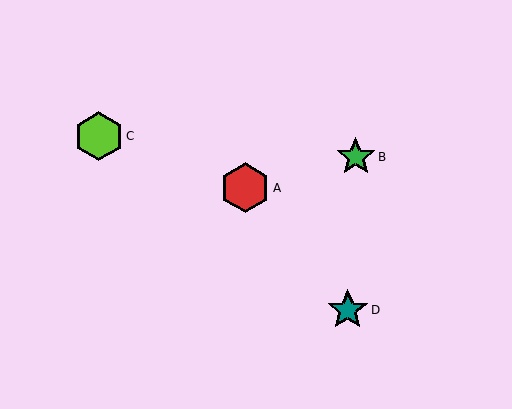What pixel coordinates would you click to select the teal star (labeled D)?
Click at (348, 310) to select the teal star D.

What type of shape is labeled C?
Shape C is a lime hexagon.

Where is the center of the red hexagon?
The center of the red hexagon is at (245, 188).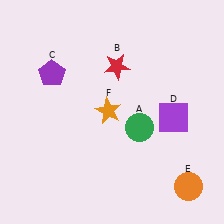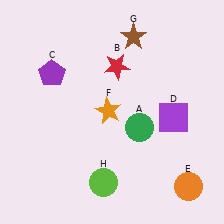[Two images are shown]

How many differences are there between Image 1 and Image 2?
There are 2 differences between the two images.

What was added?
A brown star (G), a lime circle (H) were added in Image 2.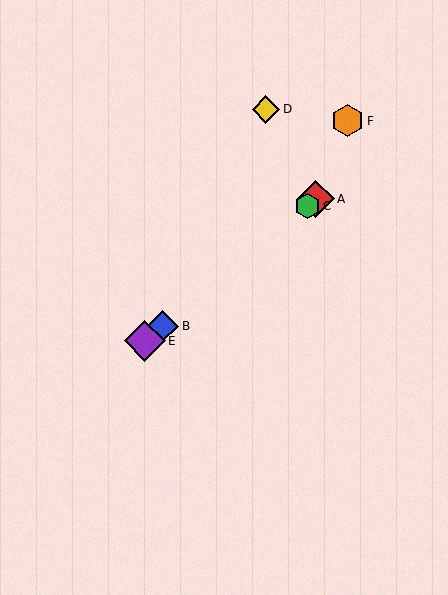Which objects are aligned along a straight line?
Objects A, B, C, E are aligned along a straight line.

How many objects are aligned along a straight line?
4 objects (A, B, C, E) are aligned along a straight line.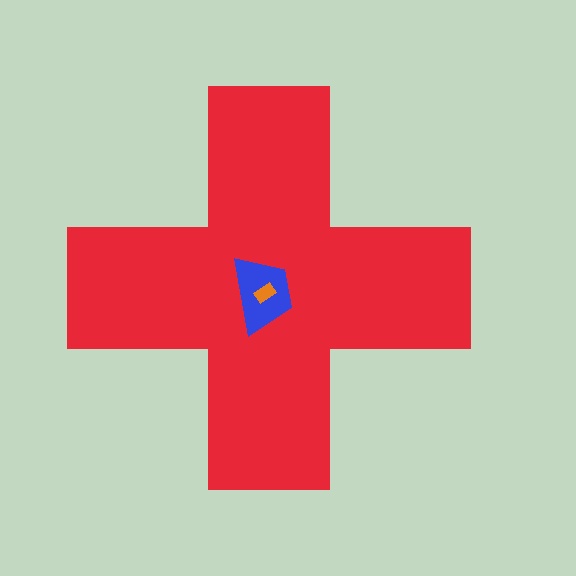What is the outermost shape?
The red cross.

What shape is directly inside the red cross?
The blue trapezoid.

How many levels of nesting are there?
3.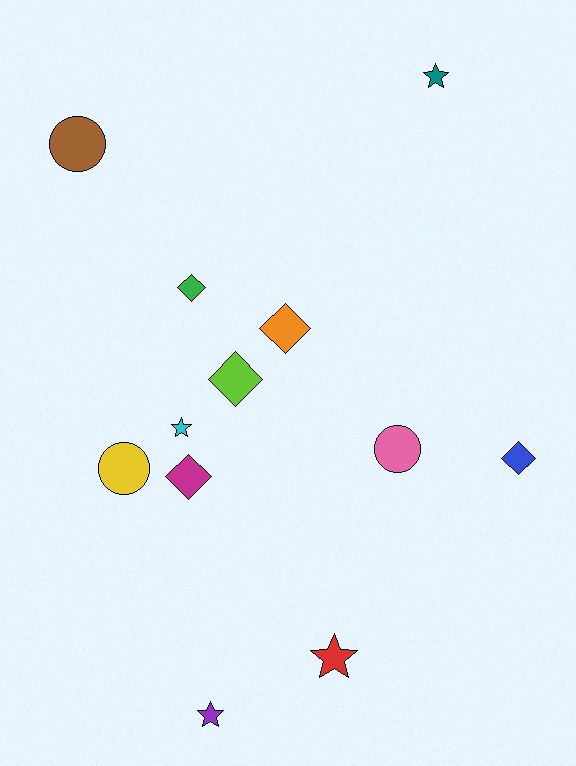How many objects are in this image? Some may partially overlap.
There are 12 objects.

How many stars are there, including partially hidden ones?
There are 4 stars.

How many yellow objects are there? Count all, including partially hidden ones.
There is 1 yellow object.